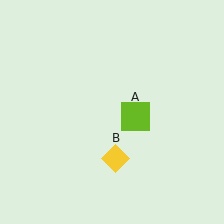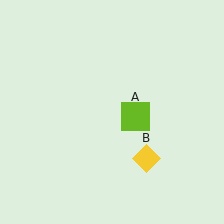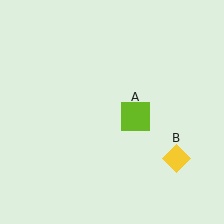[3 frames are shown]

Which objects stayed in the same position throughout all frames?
Lime square (object A) remained stationary.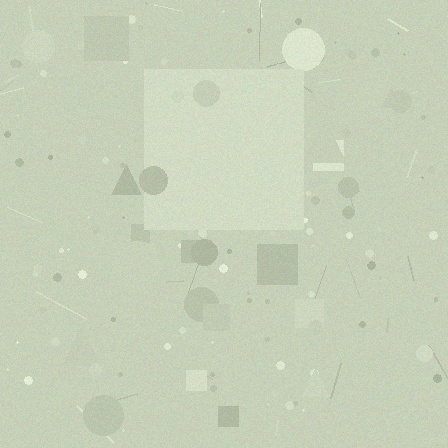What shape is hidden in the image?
A square is hidden in the image.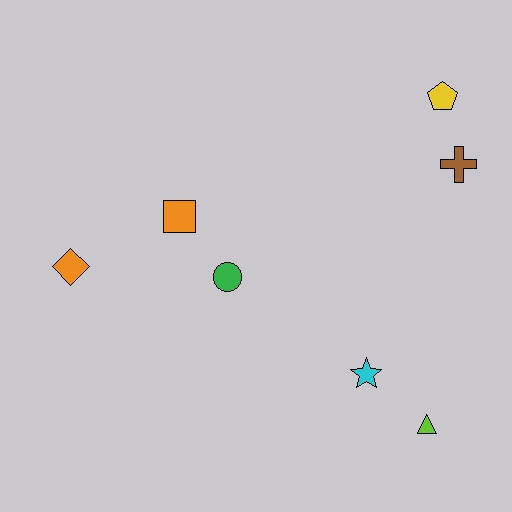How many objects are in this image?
There are 7 objects.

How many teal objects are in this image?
There are no teal objects.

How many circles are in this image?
There is 1 circle.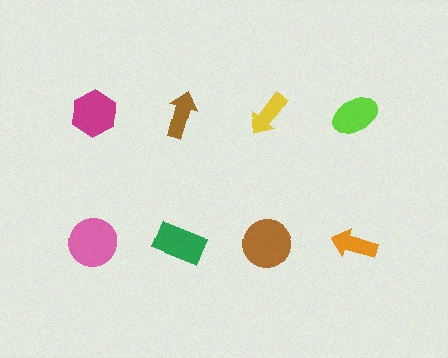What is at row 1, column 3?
A yellow arrow.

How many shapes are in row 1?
4 shapes.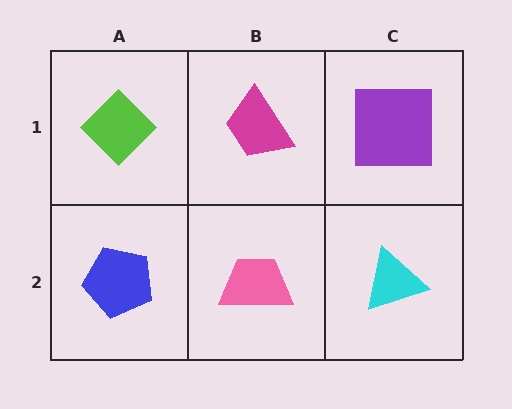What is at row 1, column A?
A lime diamond.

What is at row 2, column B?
A pink trapezoid.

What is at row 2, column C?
A cyan triangle.